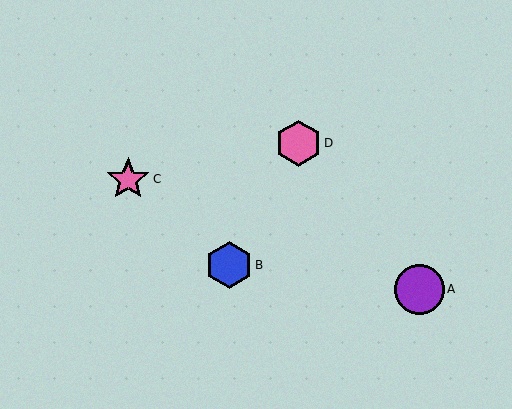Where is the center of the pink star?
The center of the pink star is at (128, 179).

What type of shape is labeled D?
Shape D is a pink hexagon.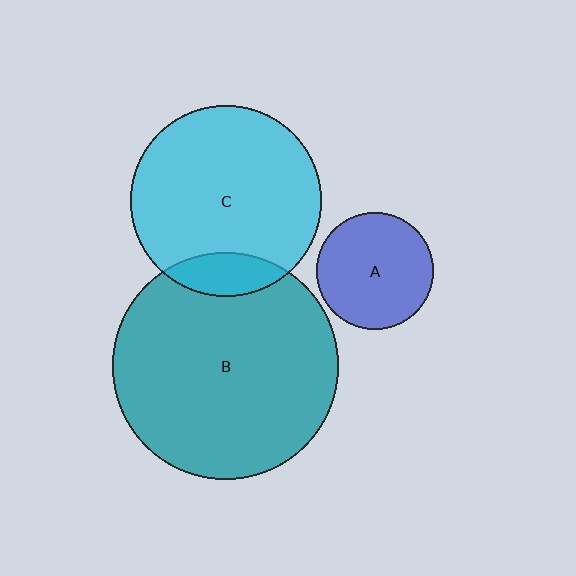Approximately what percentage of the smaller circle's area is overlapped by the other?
Approximately 15%.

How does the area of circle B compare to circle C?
Approximately 1.4 times.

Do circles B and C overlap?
Yes.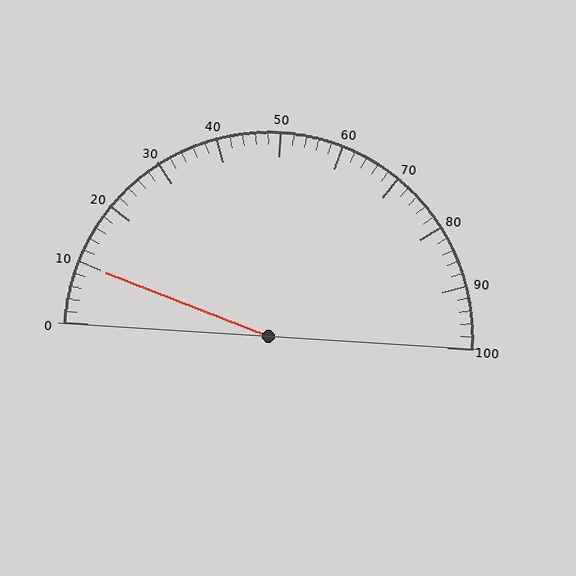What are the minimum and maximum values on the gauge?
The gauge ranges from 0 to 100.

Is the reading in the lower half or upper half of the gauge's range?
The reading is in the lower half of the range (0 to 100).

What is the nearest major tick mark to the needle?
The nearest major tick mark is 10.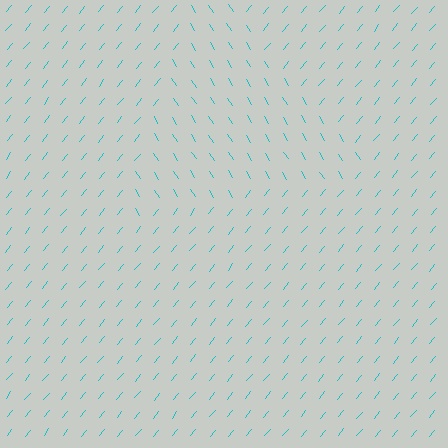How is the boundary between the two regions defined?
The boundary is defined purely by a change in line orientation (approximately 70 degrees difference). All lines are the same color and thickness.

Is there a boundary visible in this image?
Yes, there is a texture boundary formed by a change in line orientation.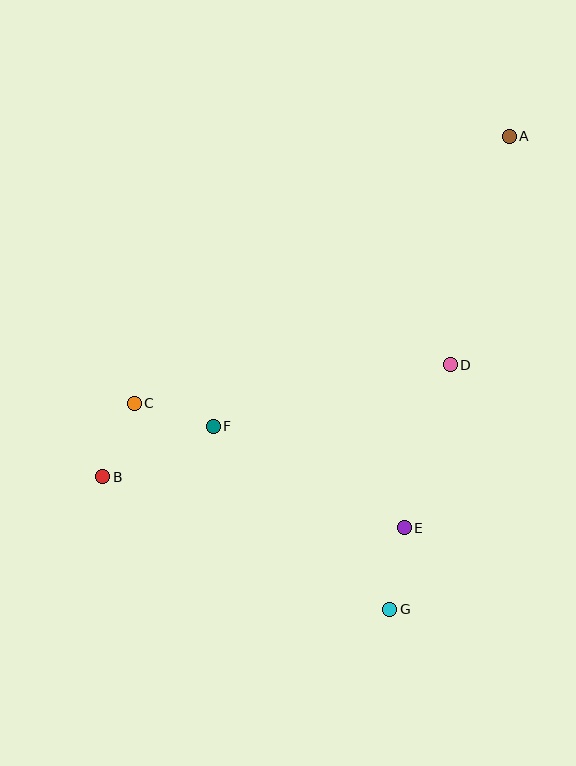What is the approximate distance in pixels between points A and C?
The distance between A and C is approximately 460 pixels.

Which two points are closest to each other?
Points B and C are closest to each other.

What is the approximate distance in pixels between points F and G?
The distance between F and G is approximately 254 pixels.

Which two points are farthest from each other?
Points A and B are farthest from each other.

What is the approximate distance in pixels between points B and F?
The distance between B and F is approximately 121 pixels.